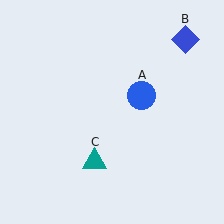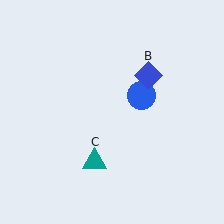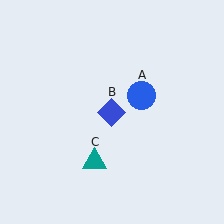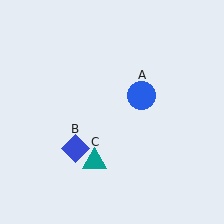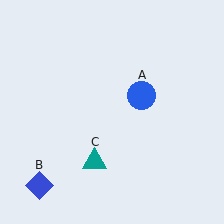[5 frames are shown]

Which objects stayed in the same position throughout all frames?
Blue circle (object A) and teal triangle (object C) remained stationary.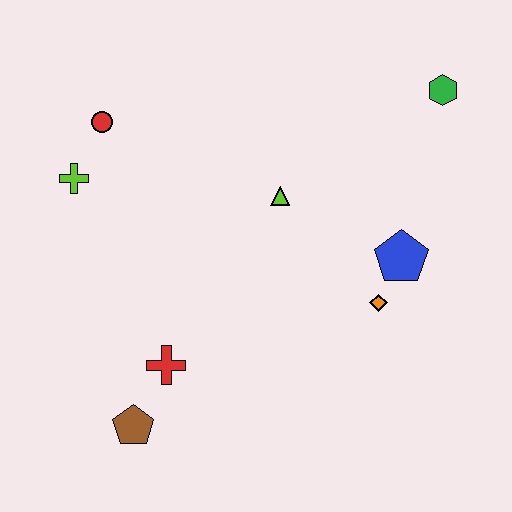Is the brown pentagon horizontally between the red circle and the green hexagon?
Yes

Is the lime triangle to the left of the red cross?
No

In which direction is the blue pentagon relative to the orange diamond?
The blue pentagon is above the orange diamond.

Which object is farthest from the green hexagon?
The brown pentagon is farthest from the green hexagon.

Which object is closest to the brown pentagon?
The red cross is closest to the brown pentagon.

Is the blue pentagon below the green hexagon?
Yes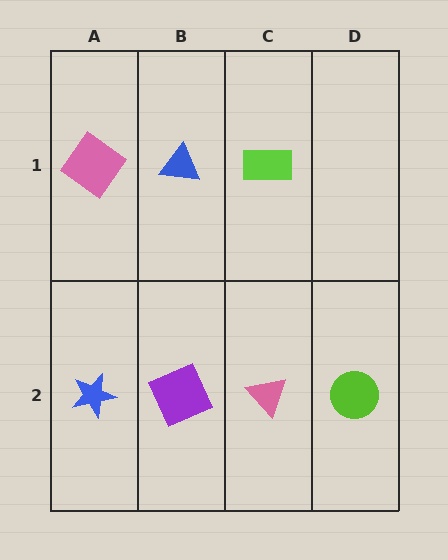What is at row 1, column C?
A lime rectangle.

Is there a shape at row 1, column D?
No, that cell is empty.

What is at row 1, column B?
A blue triangle.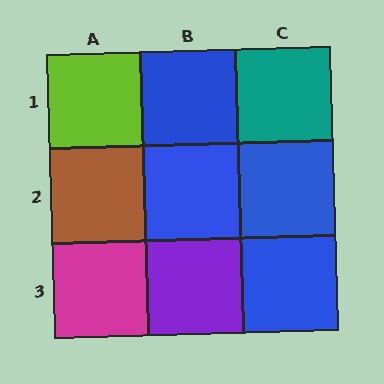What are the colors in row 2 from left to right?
Brown, blue, blue.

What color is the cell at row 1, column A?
Lime.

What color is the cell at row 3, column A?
Magenta.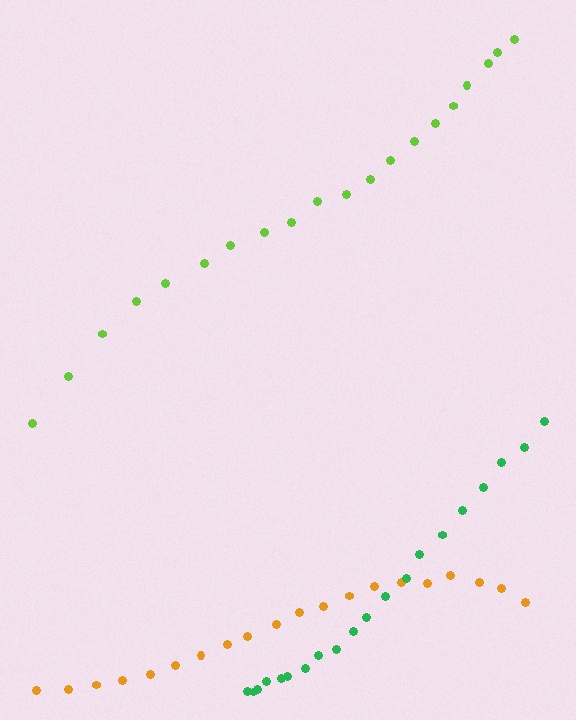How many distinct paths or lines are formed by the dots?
There are 3 distinct paths.